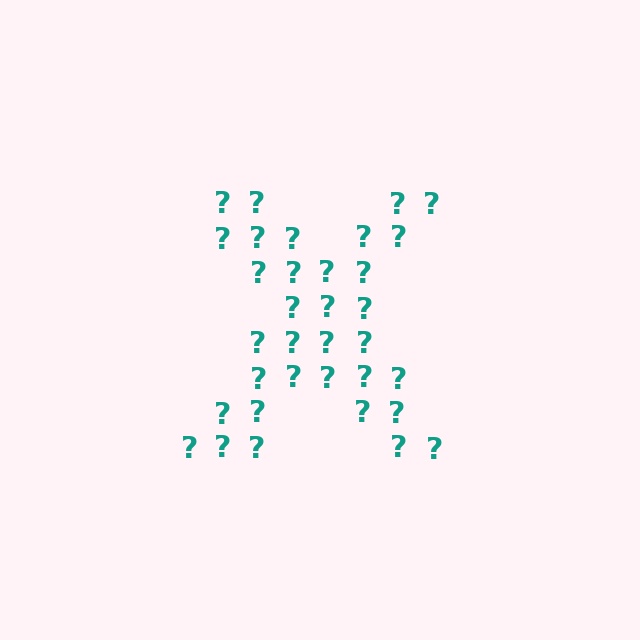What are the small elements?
The small elements are question marks.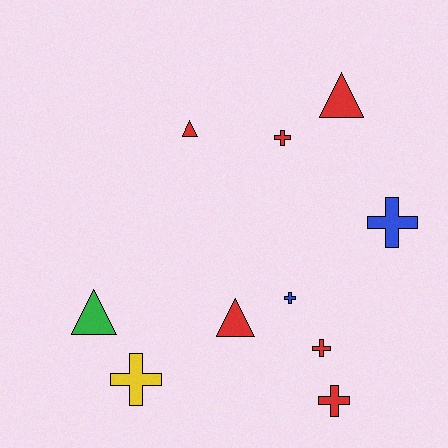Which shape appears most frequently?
Cross, with 6 objects.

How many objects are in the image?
There are 10 objects.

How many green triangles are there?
There is 1 green triangle.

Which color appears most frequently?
Red, with 6 objects.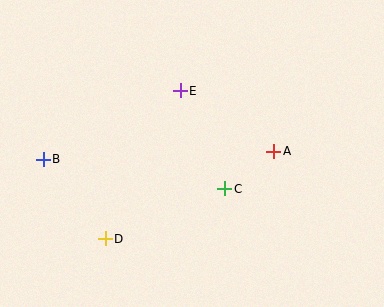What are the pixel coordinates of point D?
Point D is at (105, 239).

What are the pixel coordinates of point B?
Point B is at (43, 159).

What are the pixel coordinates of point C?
Point C is at (225, 189).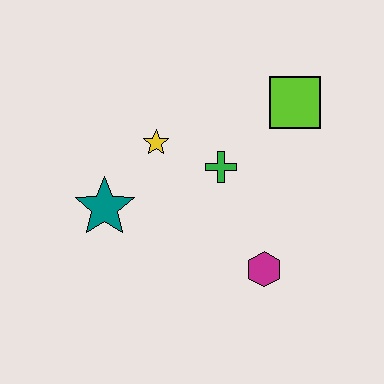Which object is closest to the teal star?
The yellow star is closest to the teal star.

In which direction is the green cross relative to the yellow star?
The green cross is to the right of the yellow star.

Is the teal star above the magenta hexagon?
Yes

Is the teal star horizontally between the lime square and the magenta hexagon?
No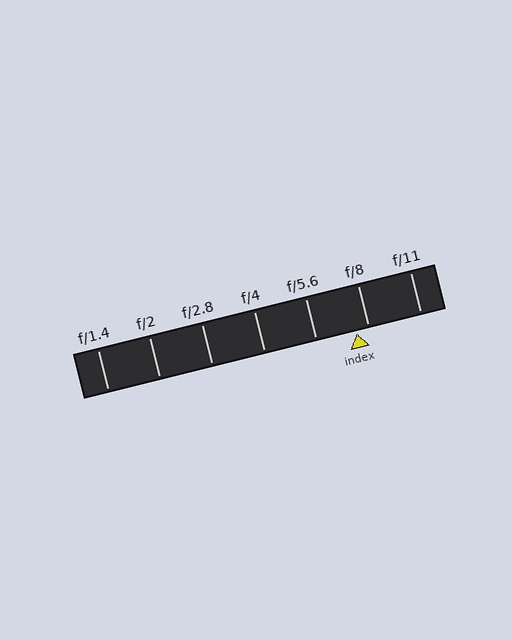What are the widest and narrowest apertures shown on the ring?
The widest aperture shown is f/1.4 and the narrowest is f/11.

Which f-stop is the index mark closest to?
The index mark is closest to f/8.